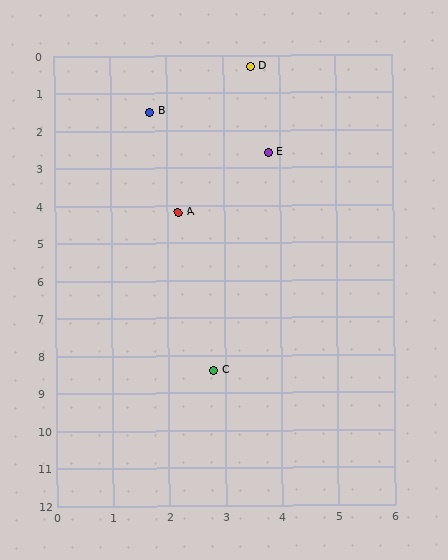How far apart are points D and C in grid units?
Points D and C are about 8.1 grid units apart.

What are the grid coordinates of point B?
Point B is at approximately (1.7, 1.5).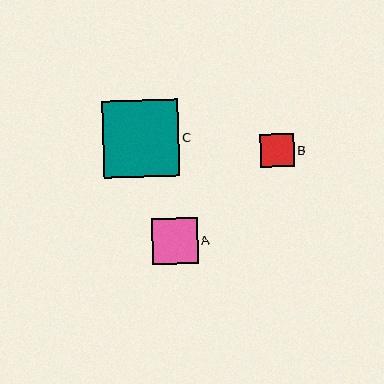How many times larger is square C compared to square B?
Square C is approximately 2.3 times the size of square B.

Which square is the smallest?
Square B is the smallest with a size of approximately 33 pixels.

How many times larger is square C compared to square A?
Square C is approximately 1.6 times the size of square A.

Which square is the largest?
Square C is the largest with a size of approximately 76 pixels.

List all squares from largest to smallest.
From largest to smallest: C, A, B.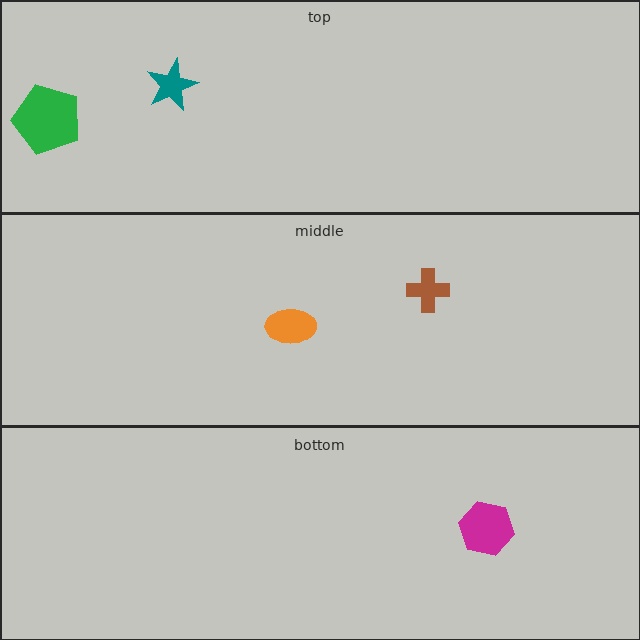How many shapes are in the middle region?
2.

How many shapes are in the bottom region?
1.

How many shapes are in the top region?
2.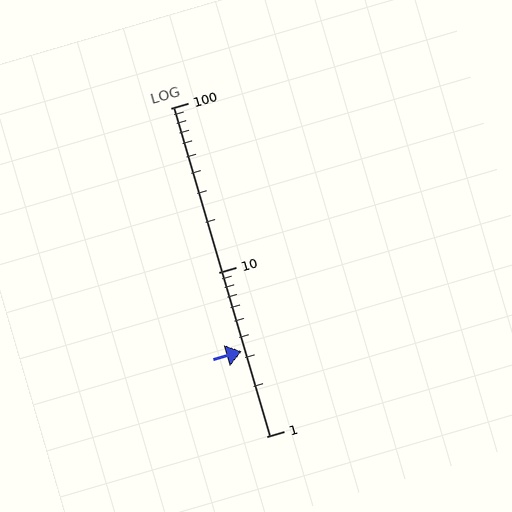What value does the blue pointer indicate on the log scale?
The pointer indicates approximately 3.3.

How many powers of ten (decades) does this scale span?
The scale spans 2 decades, from 1 to 100.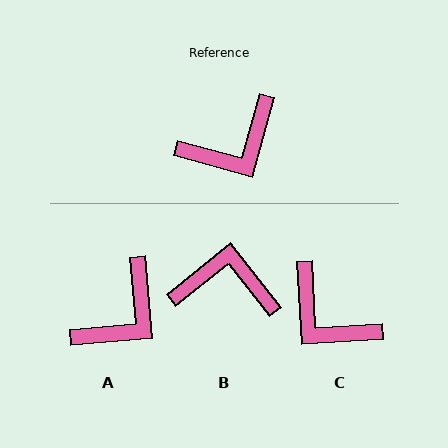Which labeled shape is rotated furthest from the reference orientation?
B, about 144 degrees away.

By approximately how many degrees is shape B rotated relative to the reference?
Approximately 144 degrees counter-clockwise.